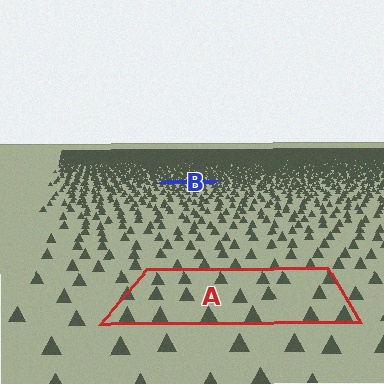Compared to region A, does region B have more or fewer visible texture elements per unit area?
Region B has more texture elements per unit area — they are packed more densely because it is farther away.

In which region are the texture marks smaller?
The texture marks are smaller in region B, because it is farther away.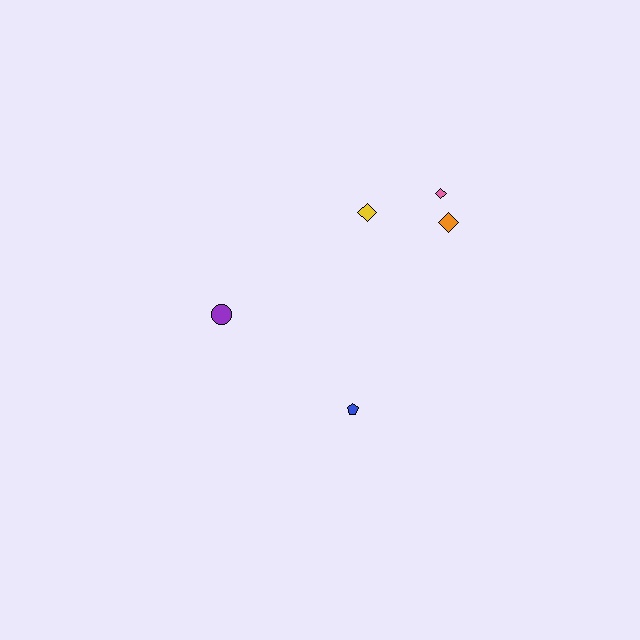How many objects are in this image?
There are 5 objects.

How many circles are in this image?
There is 1 circle.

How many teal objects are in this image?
There are no teal objects.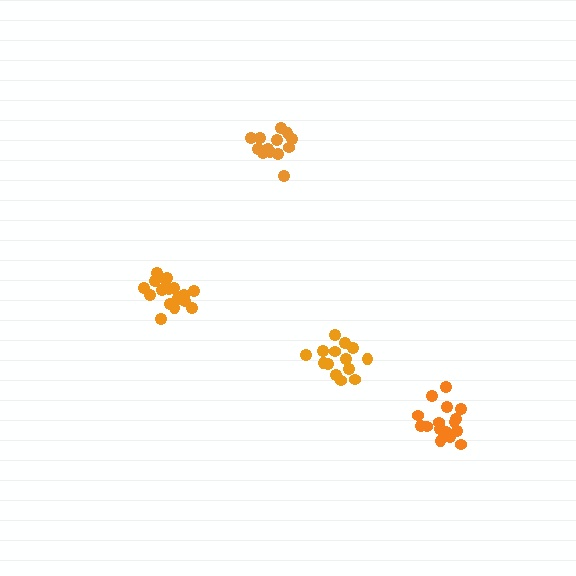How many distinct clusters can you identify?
There are 4 distinct clusters.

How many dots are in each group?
Group 1: 16 dots, Group 2: 19 dots, Group 3: 13 dots, Group 4: 14 dots (62 total).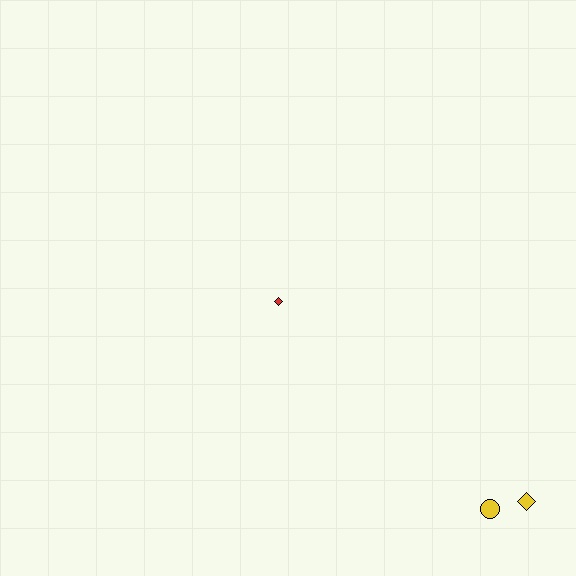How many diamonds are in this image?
There are 2 diamonds.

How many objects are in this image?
There are 3 objects.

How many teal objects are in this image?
There are no teal objects.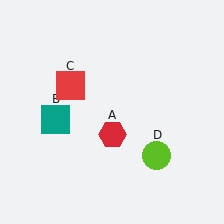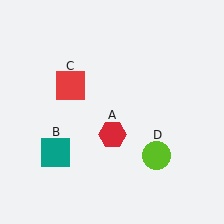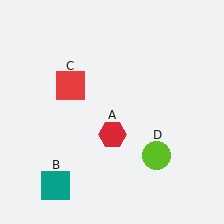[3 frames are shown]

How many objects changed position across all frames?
1 object changed position: teal square (object B).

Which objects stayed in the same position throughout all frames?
Red hexagon (object A) and red square (object C) and lime circle (object D) remained stationary.